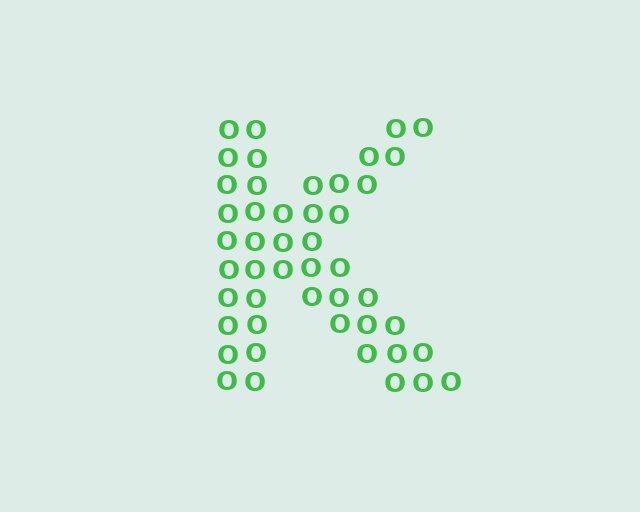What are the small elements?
The small elements are letter O's.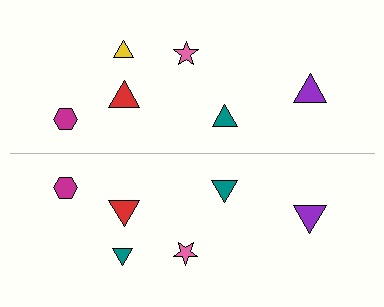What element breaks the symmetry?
The teal triangle on the bottom side breaks the symmetry — its mirror counterpart is yellow.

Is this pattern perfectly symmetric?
No, the pattern is not perfectly symmetric. The teal triangle on the bottom side breaks the symmetry — its mirror counterpart is yellow.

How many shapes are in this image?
There are 12 shapes in this image.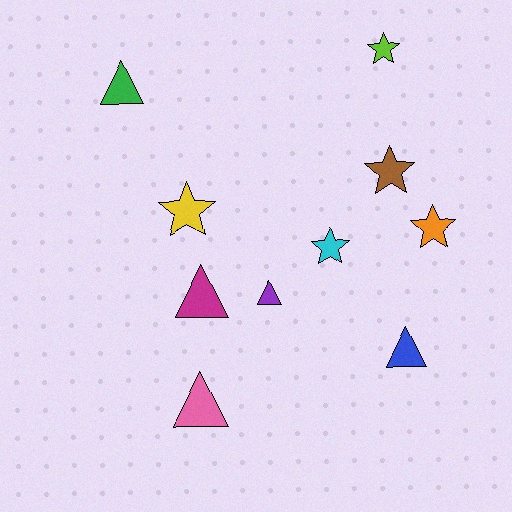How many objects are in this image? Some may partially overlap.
There are 10 objects.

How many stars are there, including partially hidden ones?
There are 5 stars.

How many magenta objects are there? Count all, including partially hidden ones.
There is 1 magenta object.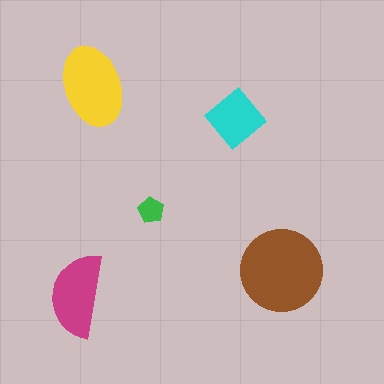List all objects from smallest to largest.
The green pentagon, the cyan diamond, the magenta semicircle, the yellow ellipse, the brown circle.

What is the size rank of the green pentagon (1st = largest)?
5th.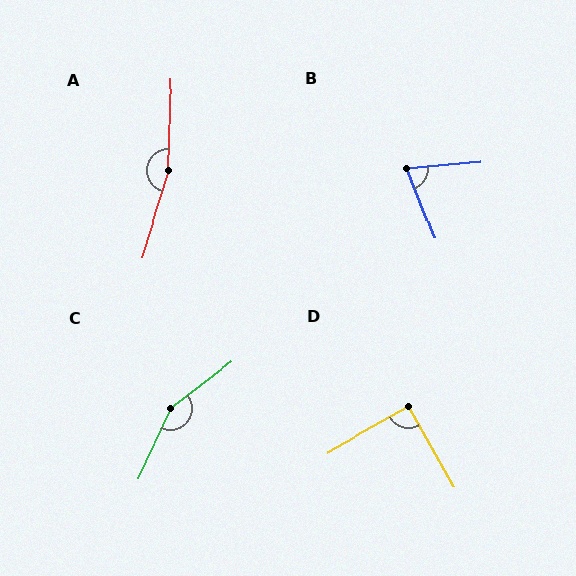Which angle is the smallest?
B, at approximately 74 degrees.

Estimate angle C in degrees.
Approximately 152 degrees.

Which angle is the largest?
A, at approximately 165 degrees.